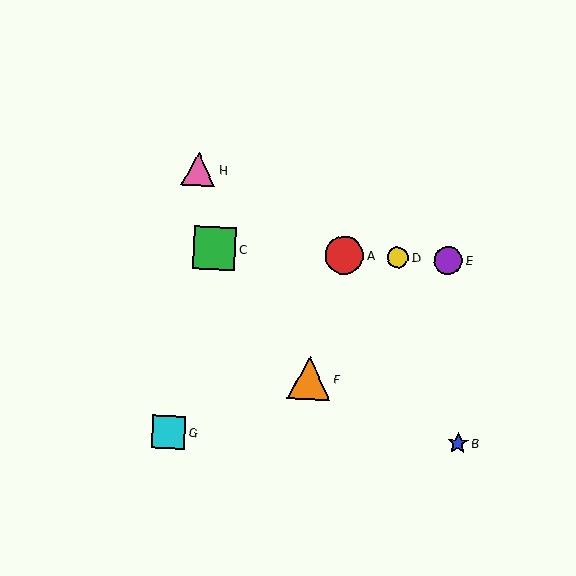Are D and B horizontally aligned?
No, D is at y≈258 and B is at y≈443.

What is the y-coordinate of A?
Object A is at y≈255.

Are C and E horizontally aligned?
Yes, both are at y≈249.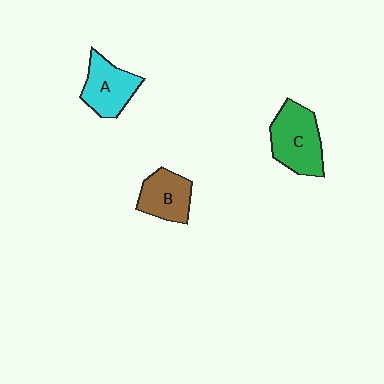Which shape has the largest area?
Shape C (green).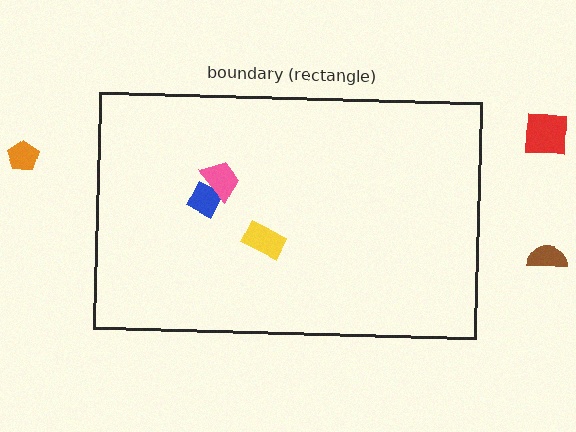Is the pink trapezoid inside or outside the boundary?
Inside.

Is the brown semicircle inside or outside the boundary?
Outside.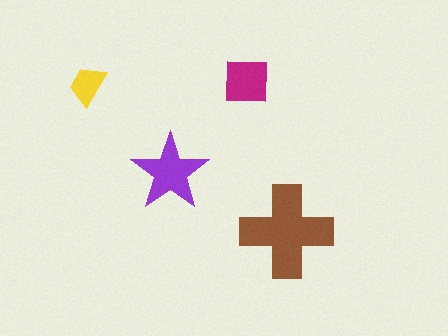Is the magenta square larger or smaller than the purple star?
Smaller.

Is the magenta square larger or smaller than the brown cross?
Smaller.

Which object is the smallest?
The yellow trapezoid.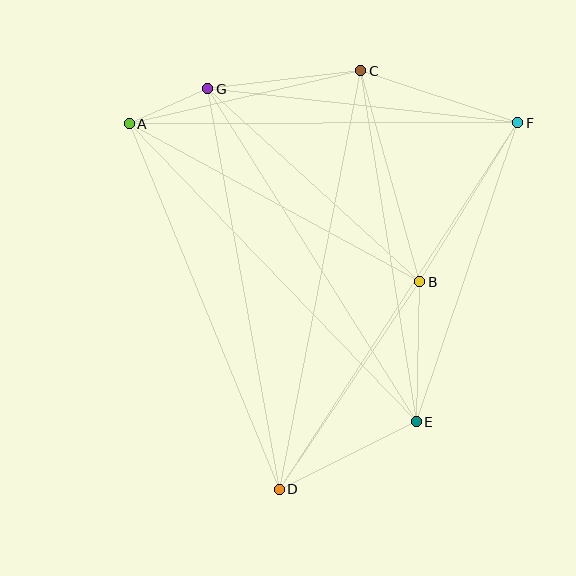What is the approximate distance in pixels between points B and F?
The distance between B and F is approximately 187 pixels.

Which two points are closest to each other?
Points A and G are closest to each other.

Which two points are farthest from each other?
Points D and F are farthest from each other.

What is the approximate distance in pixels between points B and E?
The distance between B and E is approximately 140 pixels.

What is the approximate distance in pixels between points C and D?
The distance between C and D is approximately 427 pixels.